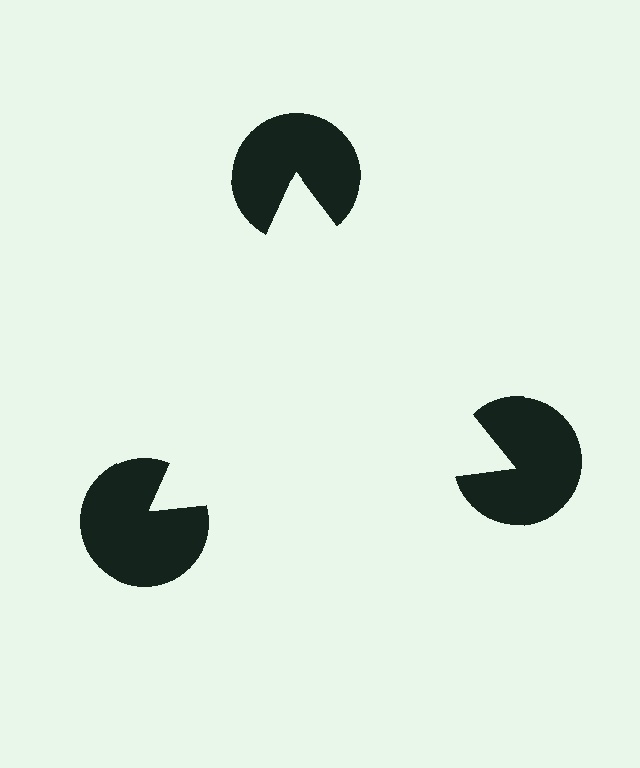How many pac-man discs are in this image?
There are 3 — one at each vertex of the illusory triangle.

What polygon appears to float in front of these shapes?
An illusory triangle — its edges are inferred from the aligned wedge cuts in the pac-man discs, not physically drawn.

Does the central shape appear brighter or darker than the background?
It typically appears slightly brighter than the background, even though no actual brightness change is drawn.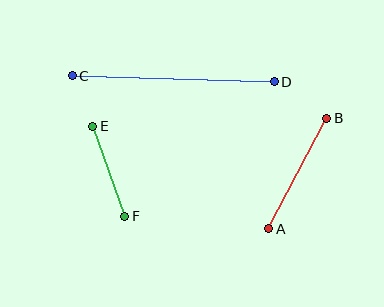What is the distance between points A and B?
The distance is approximately 125 pixels.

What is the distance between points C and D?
The distance is approximately 202 pixels.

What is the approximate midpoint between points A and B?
The midpoint is at approximately (298, 174) pixels.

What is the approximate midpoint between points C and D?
The midpoint is at approximately (173, 79) pixels.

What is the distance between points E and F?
The distance is approximately 96 pixels.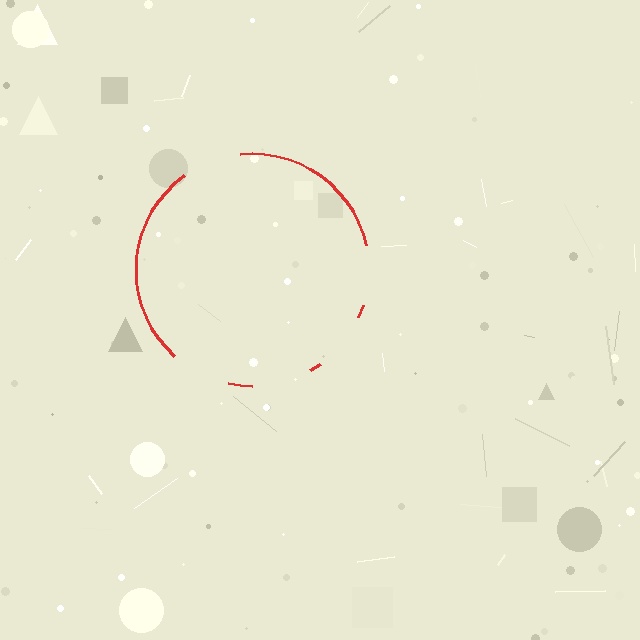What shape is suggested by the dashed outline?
The dashed outline suggests a circle.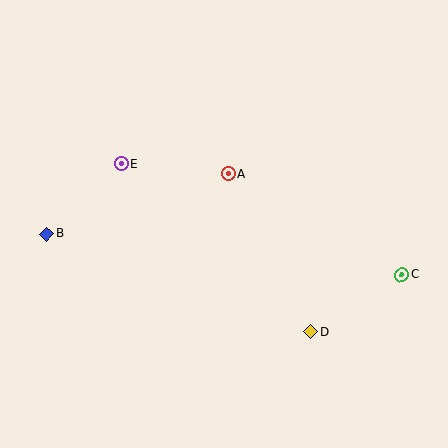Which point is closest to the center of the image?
Point A at (228, 174) is closest to the center.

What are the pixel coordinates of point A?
Point A is at (228, 174).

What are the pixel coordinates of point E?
Point E is at (121, 164).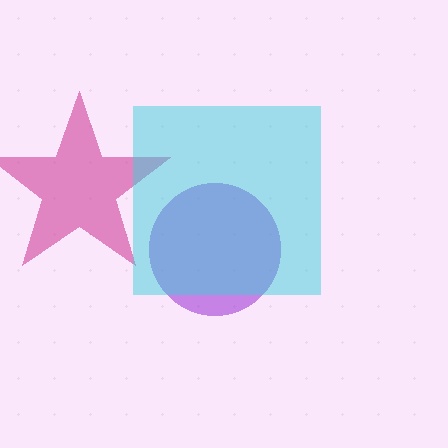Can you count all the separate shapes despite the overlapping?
Yes, there are 3 separate shapes.